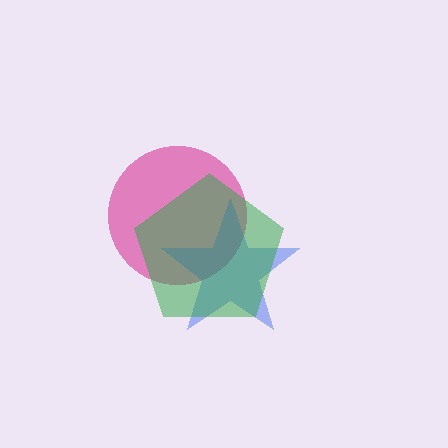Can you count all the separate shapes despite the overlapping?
Yes, there are 3 separate shapes.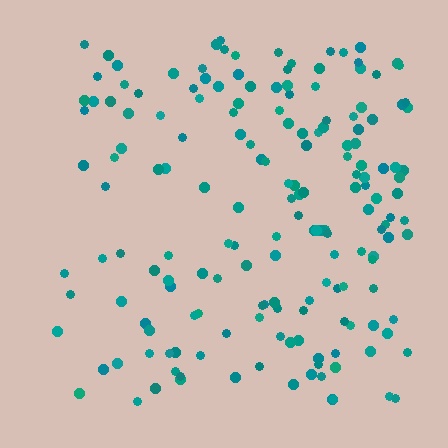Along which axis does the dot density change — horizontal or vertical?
Horizontal.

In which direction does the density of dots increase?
From left to right, with the right side densest.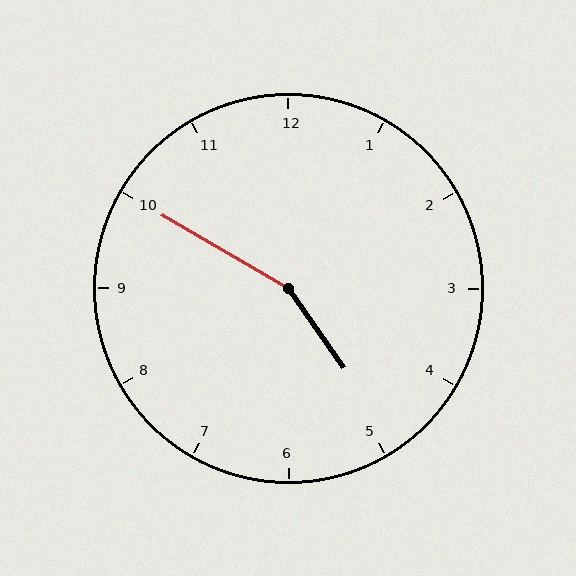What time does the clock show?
4:50.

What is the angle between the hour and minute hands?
Approximately 155 degrees.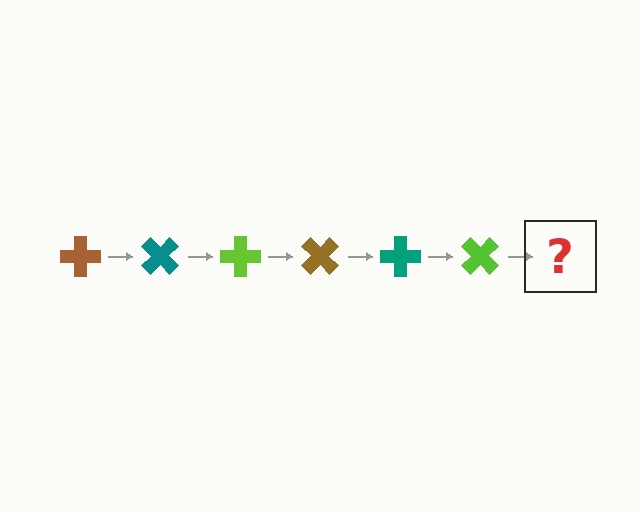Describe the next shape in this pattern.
It should be a brown cross, rotated 270 degrees from the start.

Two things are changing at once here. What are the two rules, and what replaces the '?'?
The two rules are that it rotates 45 degrees each step and the color cycles through brown, teal, and lime. The '?' should be a brown cross, rotated 270 degrees from the start.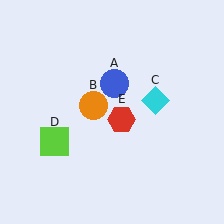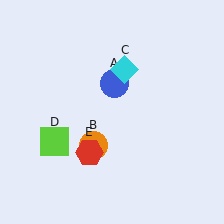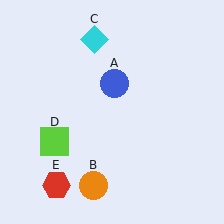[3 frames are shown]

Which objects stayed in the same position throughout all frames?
Blue circle (object A) and lime square (object D) remained stationary.